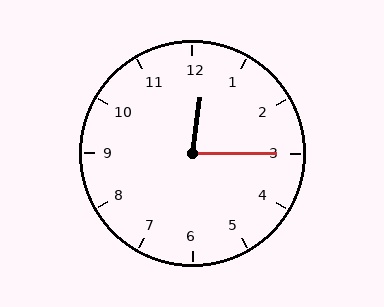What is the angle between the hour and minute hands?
Approximately 82 degrees.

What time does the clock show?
12:15.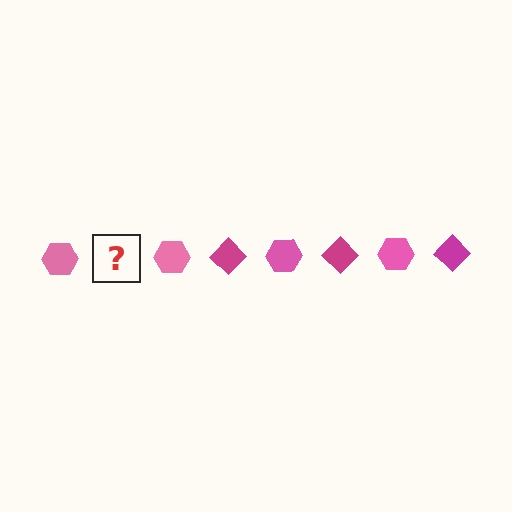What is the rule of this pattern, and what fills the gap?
The rule is that the pattern alternates between pink hexagon and magenta diamond. The gap should be filled with a magenta diamond.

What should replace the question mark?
The question mark should be replaced with a magenta diamond.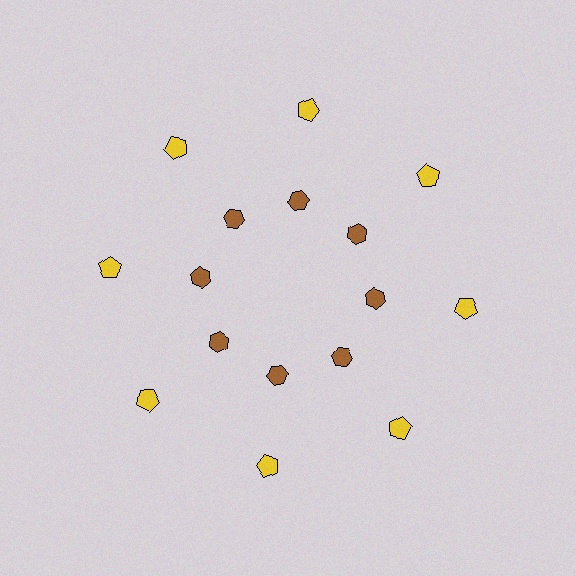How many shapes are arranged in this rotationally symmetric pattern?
There are 16 shapes, arranged in 8 groups of 2.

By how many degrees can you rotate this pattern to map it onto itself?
The pattern maps onto itself every 45 degrees of rotation.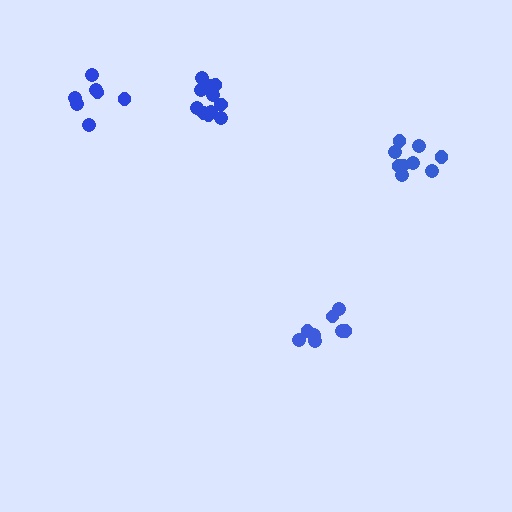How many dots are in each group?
Group 1: 12 dots, Group 2: 8 dots, Group 3: 10 dots, Group 4: 7 dots (37 total).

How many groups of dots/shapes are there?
There are 4 groups.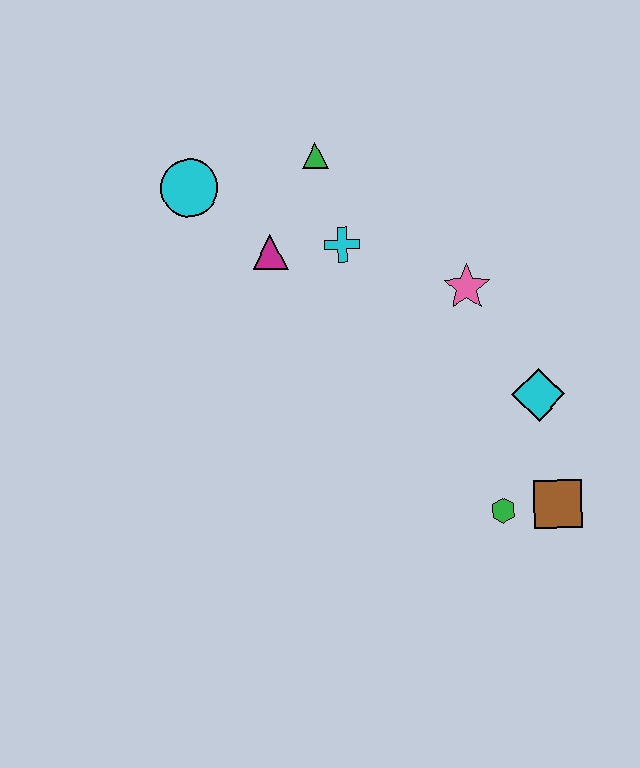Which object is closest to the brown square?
The green hexagon is closest to the brown square.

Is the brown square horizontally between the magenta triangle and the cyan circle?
No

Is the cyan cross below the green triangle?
Yes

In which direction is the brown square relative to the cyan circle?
The brown square is to the right of the cyan circle.